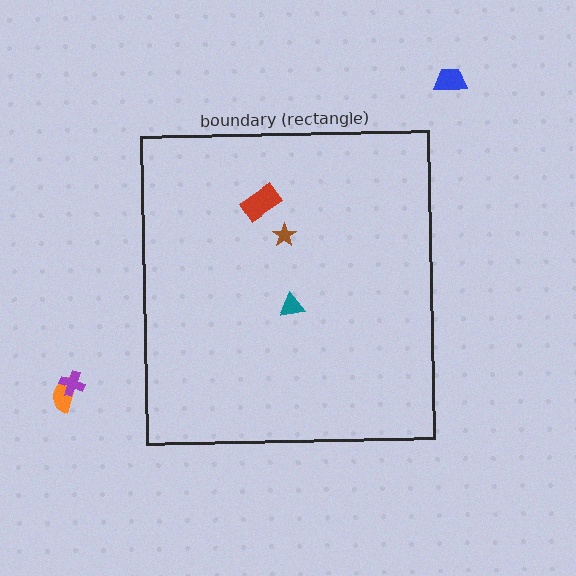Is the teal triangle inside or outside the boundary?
Inside.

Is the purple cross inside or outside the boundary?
Outside.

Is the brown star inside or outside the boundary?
Inside.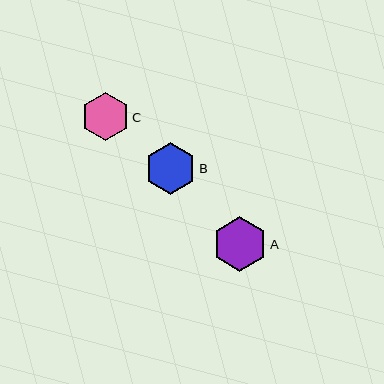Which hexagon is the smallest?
Hexagon C is the smallest with a size of approximately 48 pixels.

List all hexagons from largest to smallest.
From largest to smallest: A, B, C.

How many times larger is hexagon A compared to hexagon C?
Hexagon A is approximately 1.1 times the size of hexagon C.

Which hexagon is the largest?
Hexagon A is the largest with a size of approximately 55 pixels.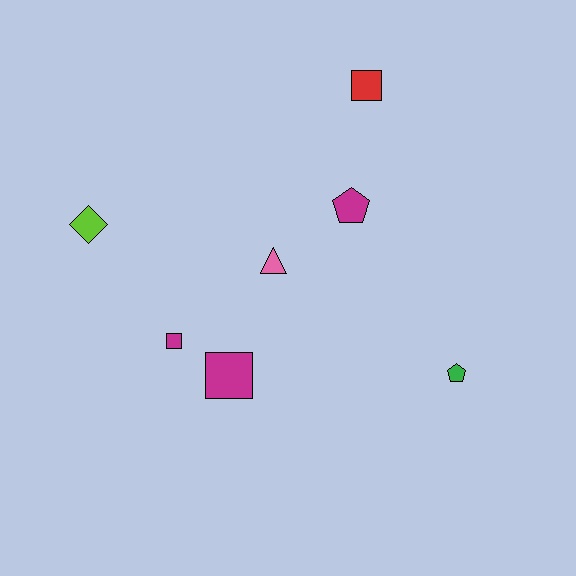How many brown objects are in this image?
There are no brown objects.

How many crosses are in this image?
There are no crosses.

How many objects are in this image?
There are 7 objects.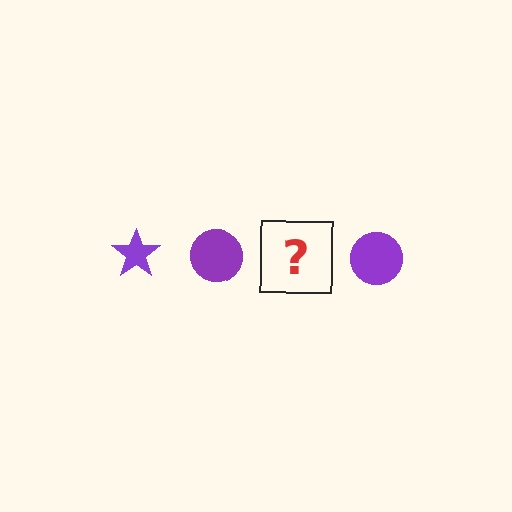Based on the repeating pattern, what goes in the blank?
The blank should be a purple star.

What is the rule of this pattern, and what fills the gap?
The rule is that the pattern cycles through star, circle shapes in purple. The gap should be filled with a purple star.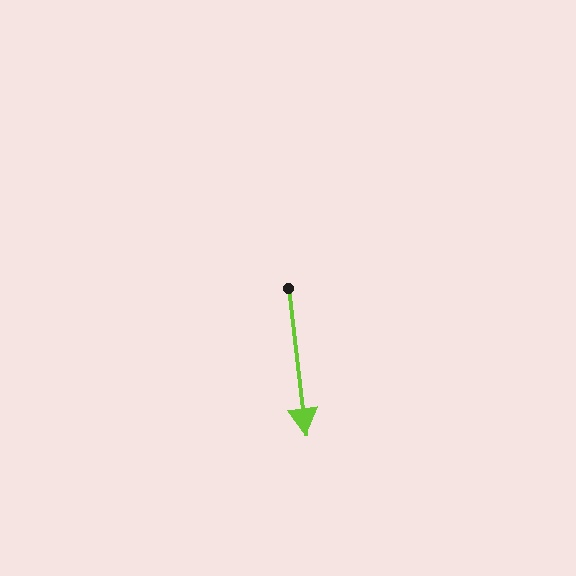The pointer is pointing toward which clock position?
Roughly 6 o'clock.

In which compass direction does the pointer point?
South.